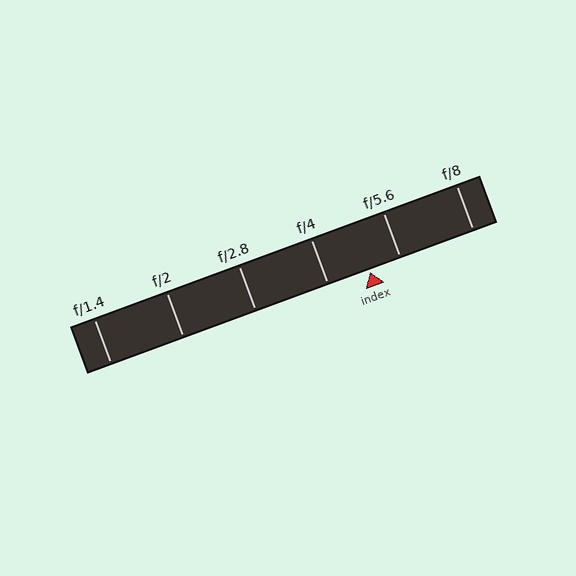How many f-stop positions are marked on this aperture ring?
There are 6 f-stop positions marked.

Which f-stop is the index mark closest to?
The index mark is closest to f/5.6.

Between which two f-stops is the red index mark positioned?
The index mark is between f/4 and f/5.6.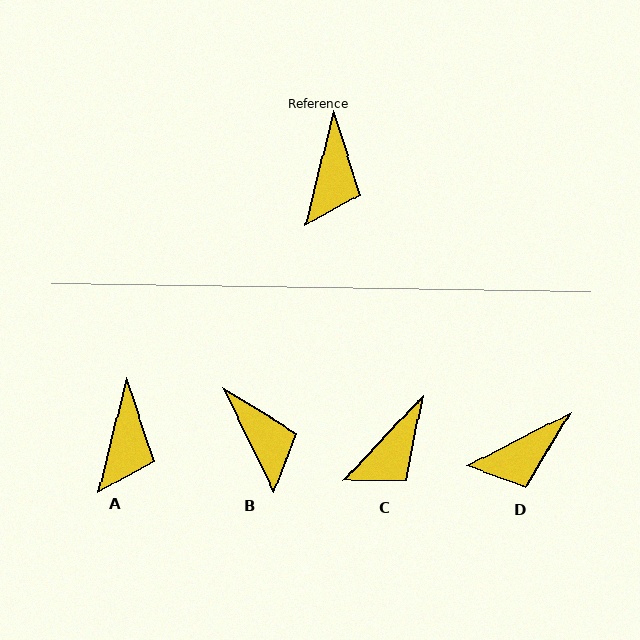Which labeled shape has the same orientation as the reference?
A.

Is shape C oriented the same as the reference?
No, it is off by about 30 degrees.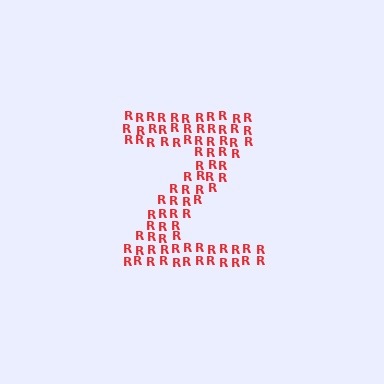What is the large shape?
The large shape is the letter Z.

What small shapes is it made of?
It is made of small letter R's.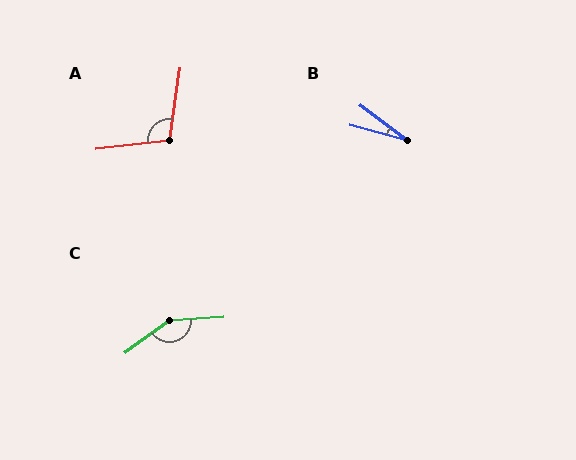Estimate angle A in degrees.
Approximately 105 degrees.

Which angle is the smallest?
B, at approximately 21 degrees.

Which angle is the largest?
C, at approximately 147 degrees.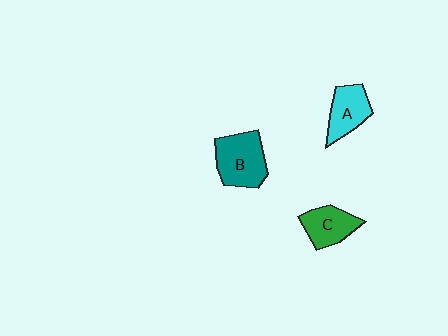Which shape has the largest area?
Shape B (teal).